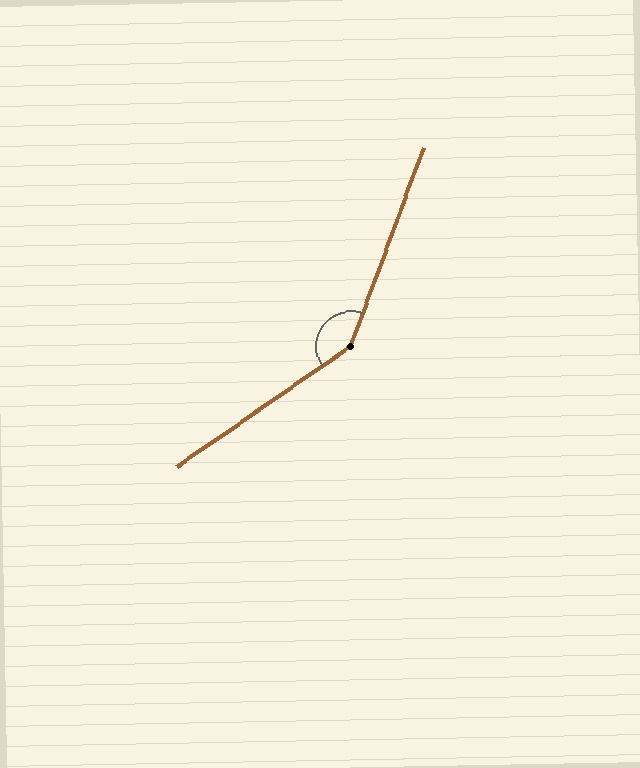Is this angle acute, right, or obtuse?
It is obtuse.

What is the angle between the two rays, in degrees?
Approximately 145 degrees.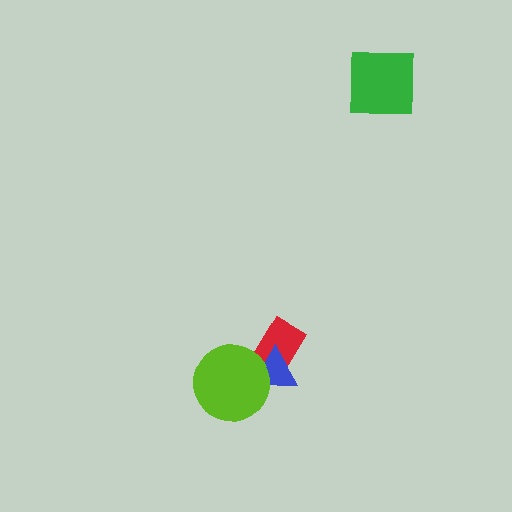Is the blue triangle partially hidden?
Yes, it is partially covered by another shape.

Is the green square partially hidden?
No, no other shape covers it.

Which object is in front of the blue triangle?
The lime circle is in front of the blue triangle.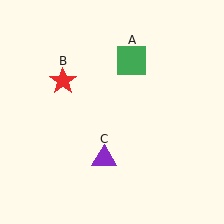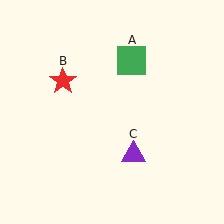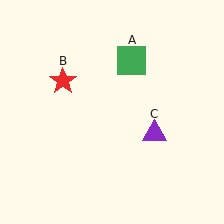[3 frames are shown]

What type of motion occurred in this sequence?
The purple triangle (object C) rotated counterclockwise around the center of the scene.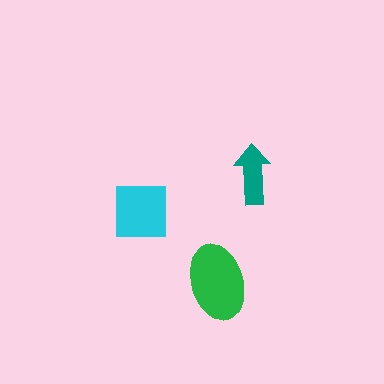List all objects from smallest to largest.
The teal arrow, the cyan square, the green ellipse.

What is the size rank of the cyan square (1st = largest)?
2nd.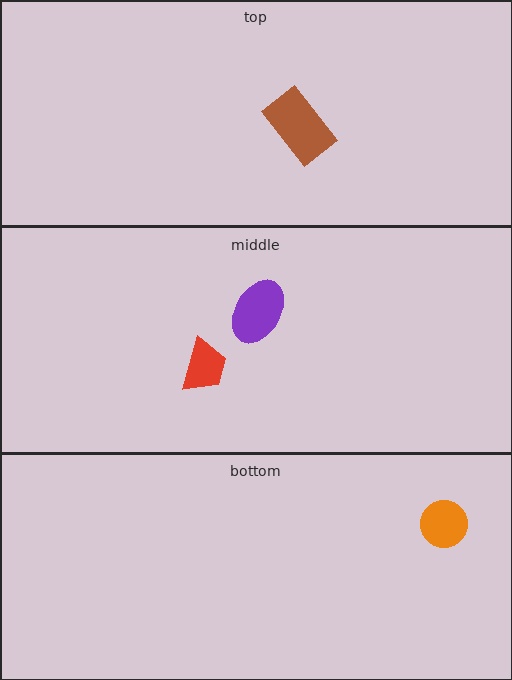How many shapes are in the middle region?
2.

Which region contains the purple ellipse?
The middle region.